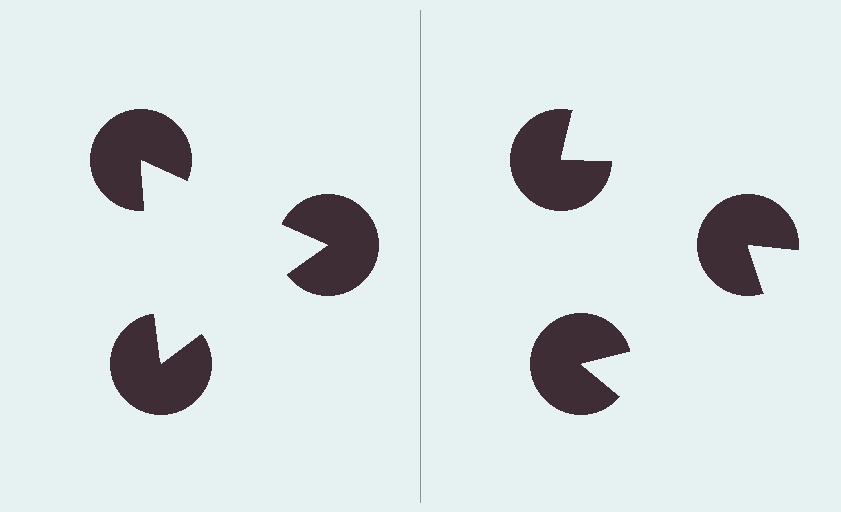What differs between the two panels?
The pac-man discs are positioned identically on both sides; only the wedge orientations differ. On the left they align to a triangle; on the right they are misaligned.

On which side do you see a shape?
An illusory triangle appears on the left side. On the right side the wedge cuts are rotated, so no coherent shape forms.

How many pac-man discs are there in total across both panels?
6 — 3 on each side.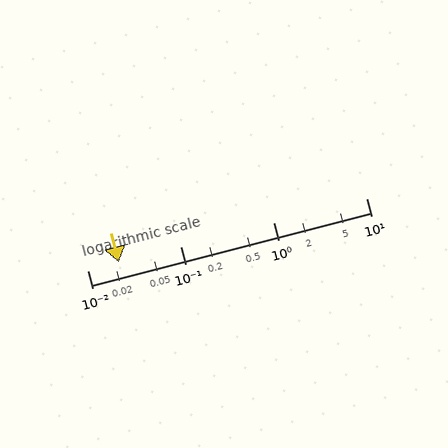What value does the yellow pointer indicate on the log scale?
The pointer indicates approximately 0.022.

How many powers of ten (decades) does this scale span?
The scale spans 3 decades, from 0.01 to 10.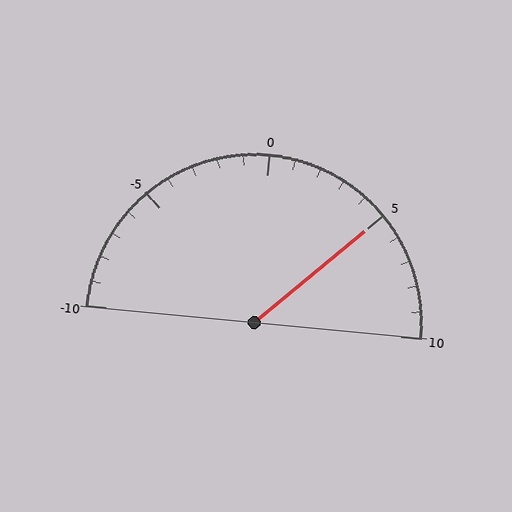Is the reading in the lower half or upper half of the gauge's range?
The reading is in the upper half of the range (-10 to 10).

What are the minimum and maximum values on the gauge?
The gauge ranges from -10 to 10.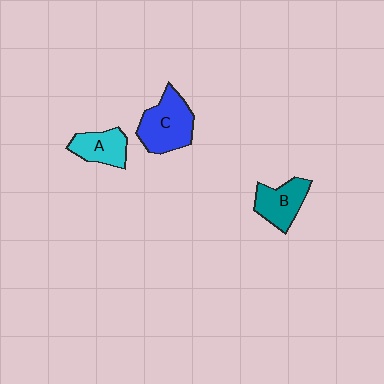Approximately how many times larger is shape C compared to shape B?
Approximately 1.4 times.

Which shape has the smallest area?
Shape A (cyan).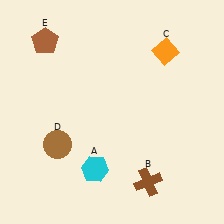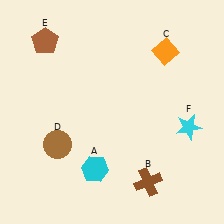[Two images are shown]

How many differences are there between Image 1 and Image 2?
There is 1 difference between the two images.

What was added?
A cyan star (F) was added in Image 2.